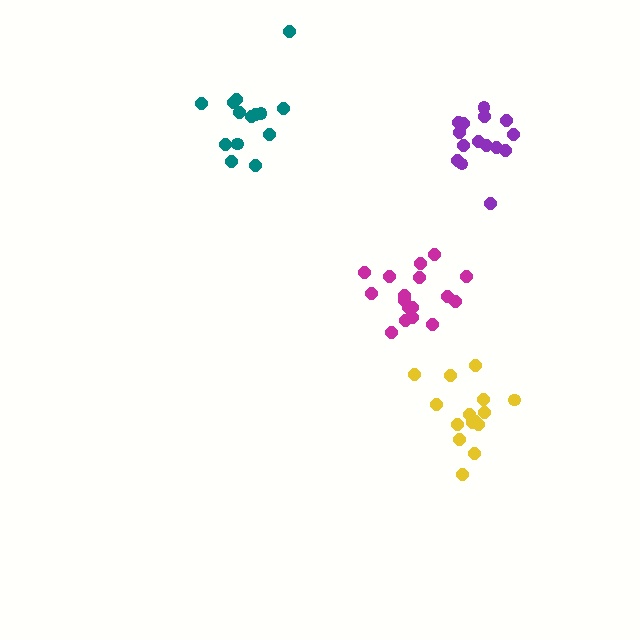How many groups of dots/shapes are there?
There are 4 groups.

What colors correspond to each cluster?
The clusters are colored: magenta, teal, yellow, purple.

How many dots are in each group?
Group 1: 17 dots, Group 2: 14 dots, Group 3: 15 dots, Group 4: 15 dots (61 total).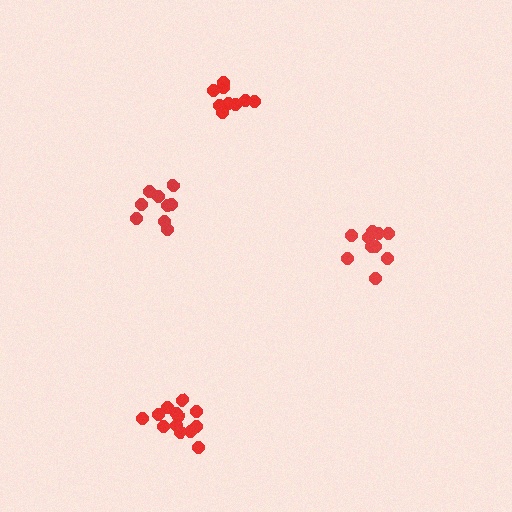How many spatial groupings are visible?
There are 4 spatial groupings.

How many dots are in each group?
Group 1: 10 dots, Group 2: 9 dots, Group 3: 9 dots, Group 4: 13 dots (41 total).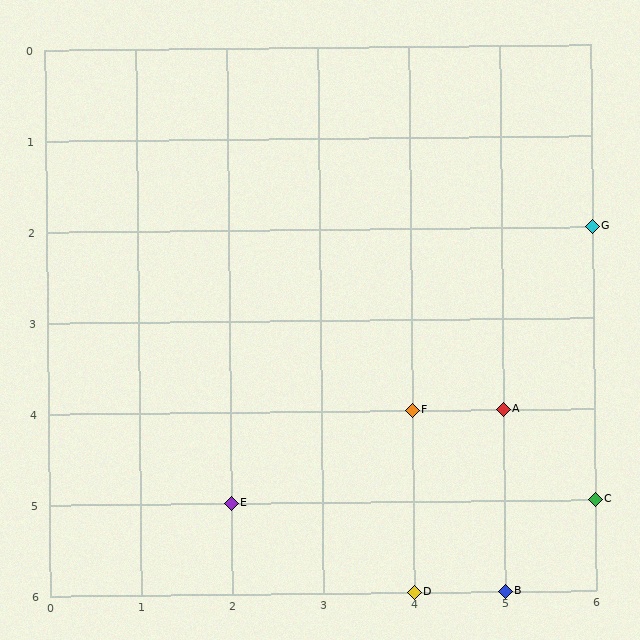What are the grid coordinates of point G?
Point G is at grid coordinates (6, 2).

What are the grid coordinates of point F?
Point F is at grid coordinates (4, 4).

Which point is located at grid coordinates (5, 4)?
Point A is at (5, 4).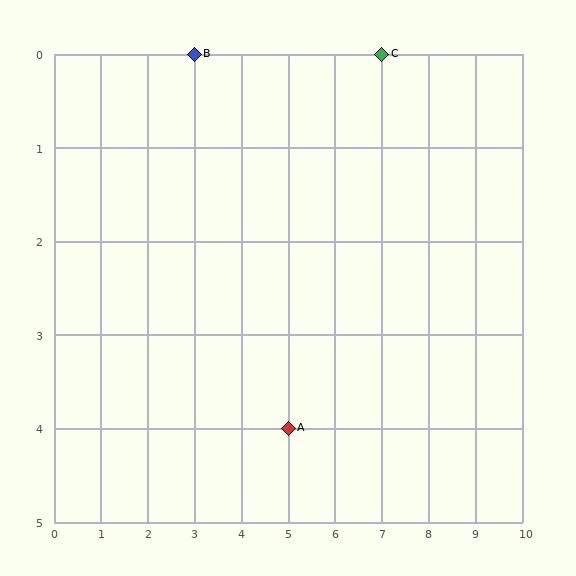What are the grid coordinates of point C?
Point C is at grid coordinates (7, 0).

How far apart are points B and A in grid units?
Points B and A are 2 columns and 4 rows apart (about 4.5 grid units diagonally).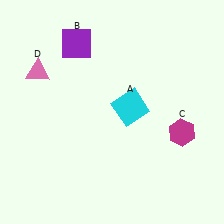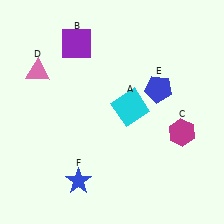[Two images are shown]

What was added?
A blue pentagon (E), a blue star (F) were added in Image 2.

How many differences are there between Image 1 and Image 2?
There are 2 differences between the two images.